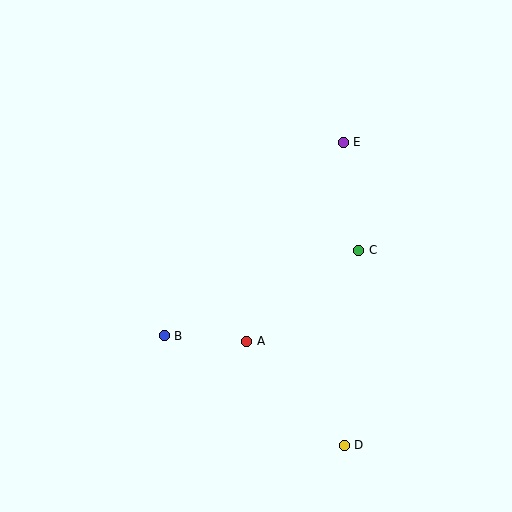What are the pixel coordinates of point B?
Point B is at (164, 336).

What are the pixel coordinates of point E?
Point E is at (343, 142).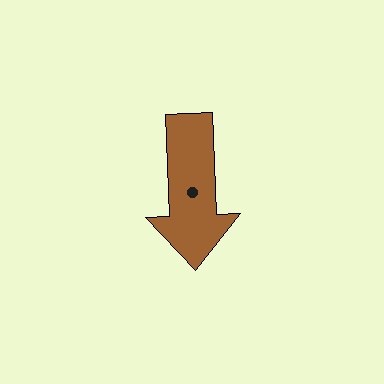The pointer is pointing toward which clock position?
Roughly 6 o'clock.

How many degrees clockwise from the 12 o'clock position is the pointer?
Approximately 178 degrees.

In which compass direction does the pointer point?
South.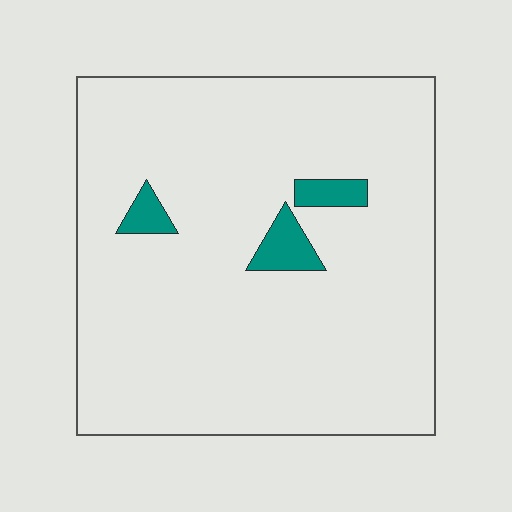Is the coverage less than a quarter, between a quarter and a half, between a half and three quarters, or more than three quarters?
Less than a quarter.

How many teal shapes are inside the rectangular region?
3.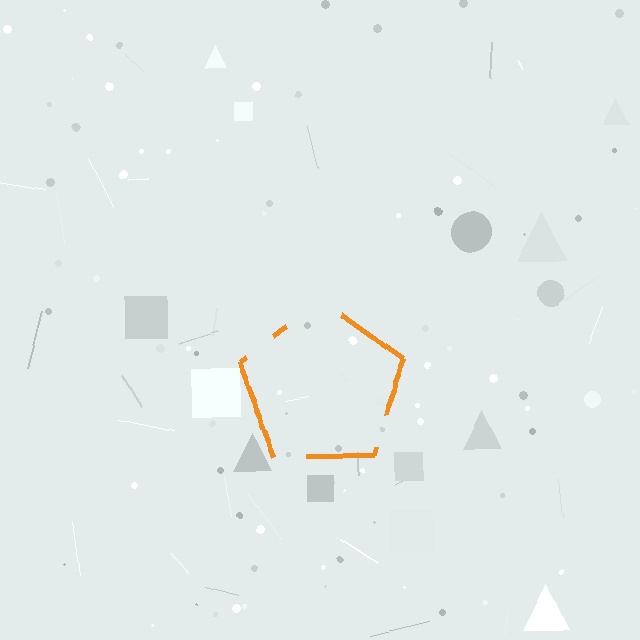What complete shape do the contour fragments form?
The contour fragments form a pentagon.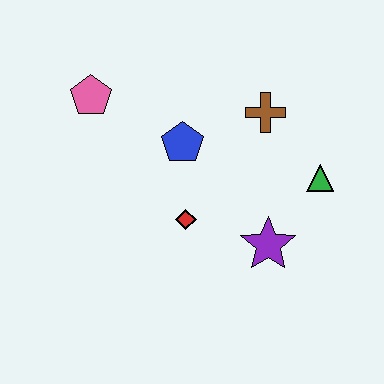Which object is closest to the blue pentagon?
The red diamond is closest to the blue pentagon.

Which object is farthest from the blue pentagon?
The green triangle is farthest from the blue pentagon.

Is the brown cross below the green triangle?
No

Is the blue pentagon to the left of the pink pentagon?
No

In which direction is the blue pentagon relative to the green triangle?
The blue pentagon is to the left of the green triangle.